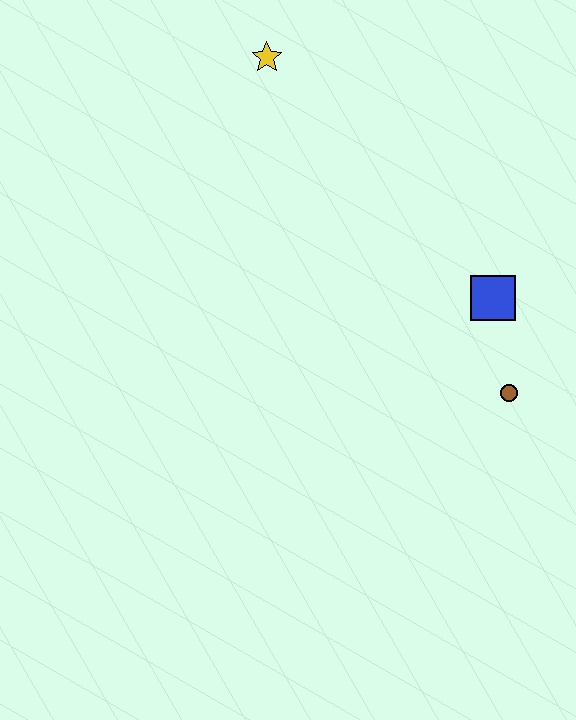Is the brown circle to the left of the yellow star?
No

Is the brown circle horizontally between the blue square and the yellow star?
No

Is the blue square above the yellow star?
No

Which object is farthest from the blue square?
The yellow star is farthest from the blue square.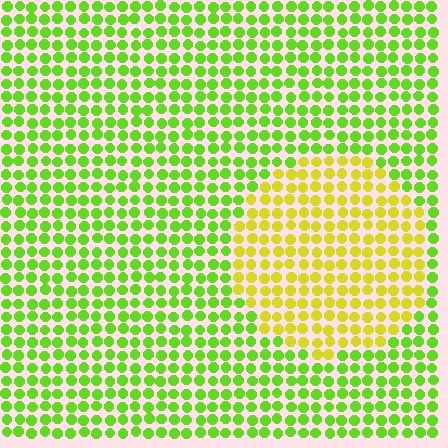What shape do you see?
I see a circle.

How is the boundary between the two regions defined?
The boundary is defined purely by a slight shift in hue (about 39 degrees). Spacing, size, and orientation are identical on both sides.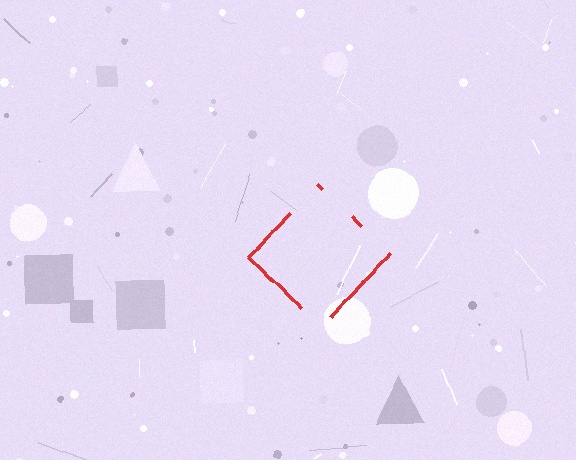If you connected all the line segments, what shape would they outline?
They would outline a diamond.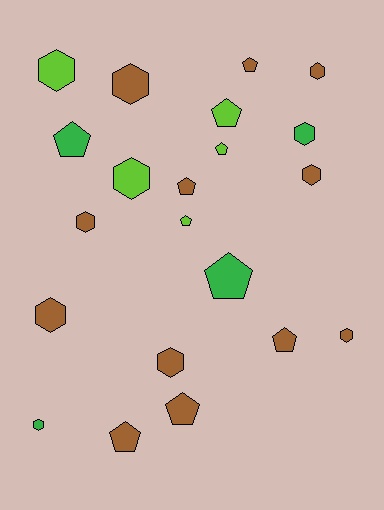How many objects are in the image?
There are 21 objects.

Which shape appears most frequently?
Hexagon, with 11 objects.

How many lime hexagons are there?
There are 2 lime hexagons.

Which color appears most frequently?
Brown, with 12 objects.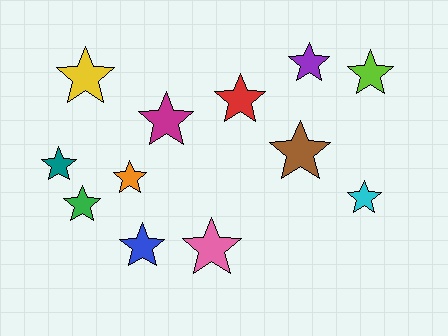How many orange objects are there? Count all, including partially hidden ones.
There is 1 orange object.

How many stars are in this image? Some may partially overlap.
There are 12 stars.